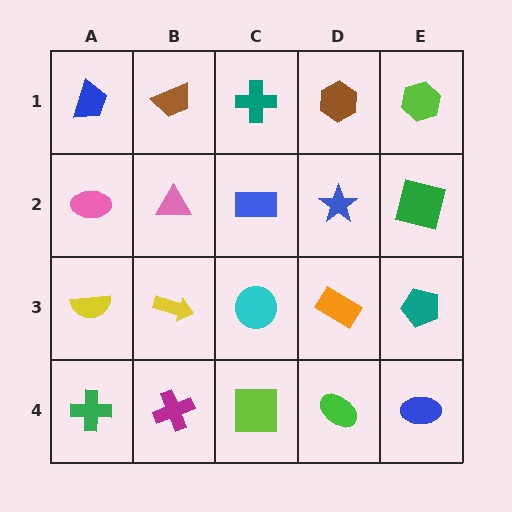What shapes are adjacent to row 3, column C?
A blue rectangle (row 2, column C), a lime square (row 4, column C), a yellow arrow (row 3, column B), an orange rectangle (row 3, column D).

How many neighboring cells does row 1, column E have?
2.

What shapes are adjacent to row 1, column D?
A blue star (row 2, column D), a teal cross (row 1, column C), a lime hexagon (row 1, column E).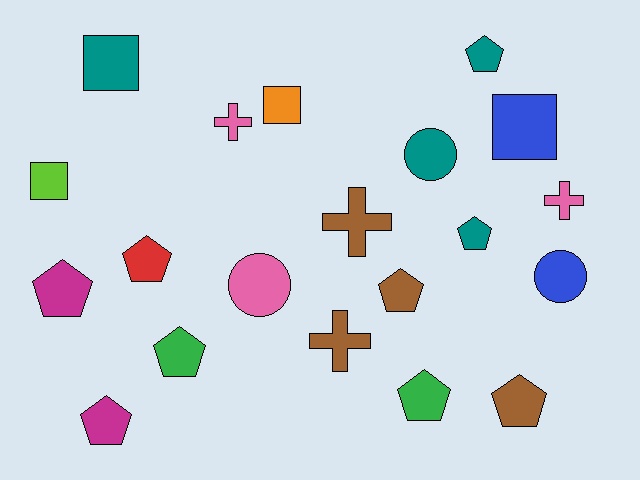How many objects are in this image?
There are 20 objects.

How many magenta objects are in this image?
There are 2 magenta objects.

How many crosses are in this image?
There are 4 crosses.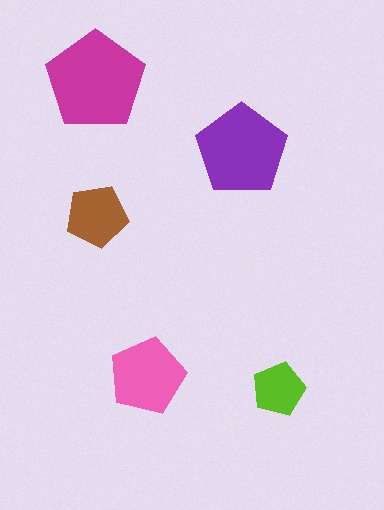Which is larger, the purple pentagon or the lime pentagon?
The purple one.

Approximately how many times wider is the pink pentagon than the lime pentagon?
About 1.5 times wider.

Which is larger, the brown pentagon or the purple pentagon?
The purple one.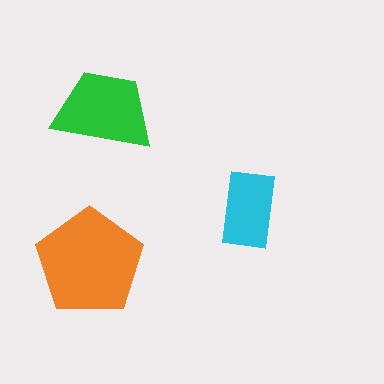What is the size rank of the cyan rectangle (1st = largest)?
3rd.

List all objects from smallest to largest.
The cyan rectangle, the green trapezoid, the orange pentagon.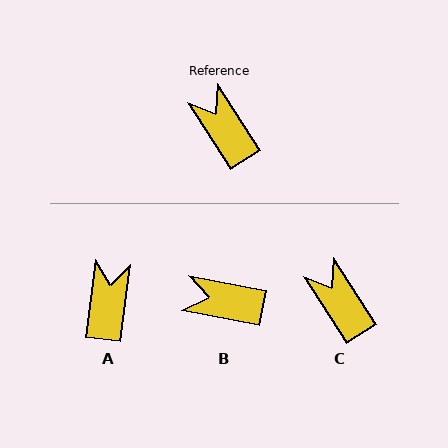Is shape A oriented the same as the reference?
No, it is off by about 40 degrees.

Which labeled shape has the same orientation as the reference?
C.